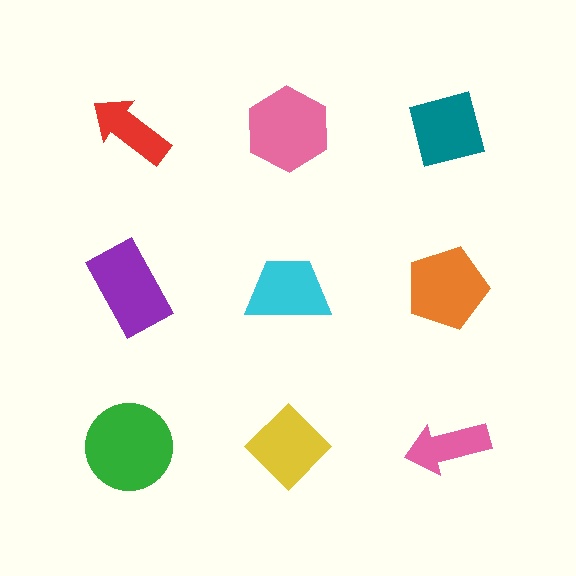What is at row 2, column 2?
A cyan trapezoid.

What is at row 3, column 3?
A pink arrow.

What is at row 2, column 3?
An orange pentagon.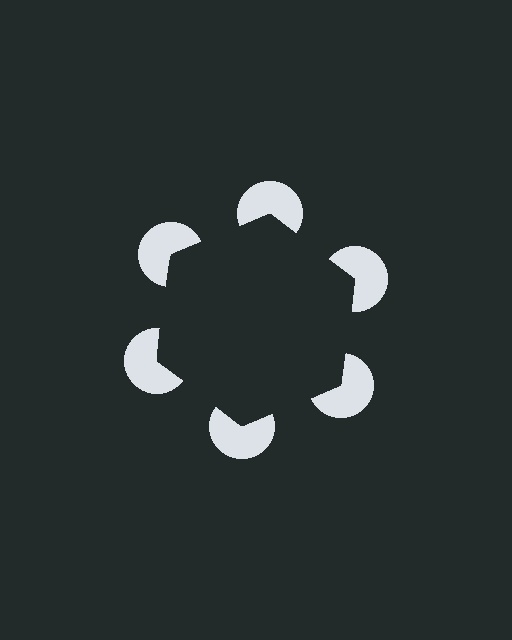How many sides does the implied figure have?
6 sides.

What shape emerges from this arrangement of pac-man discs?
An illusory hexagon — its edges are inferred from the aligned wedge cuts in the pac-man discs, not physically drawn.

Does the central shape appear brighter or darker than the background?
It typically appears slightly darker than the background, even though no actual brightness change is drawn.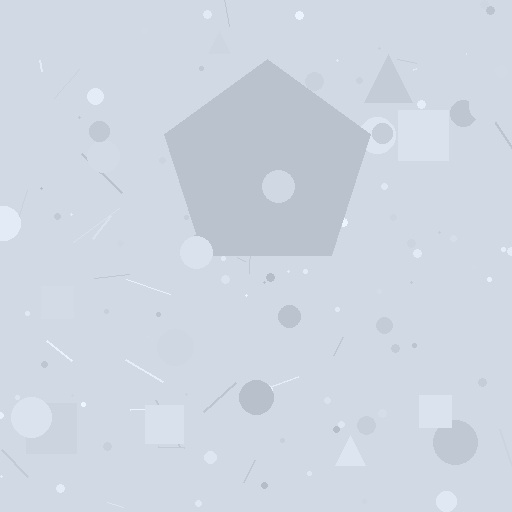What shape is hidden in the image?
A pentagon is hidden in the image.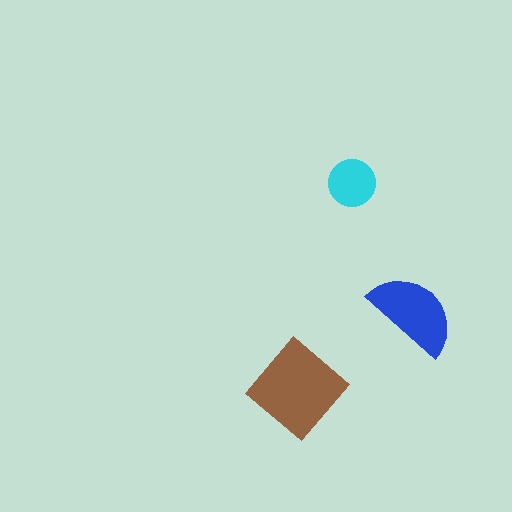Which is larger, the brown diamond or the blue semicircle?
The brown diamond.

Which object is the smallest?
The cyan circle.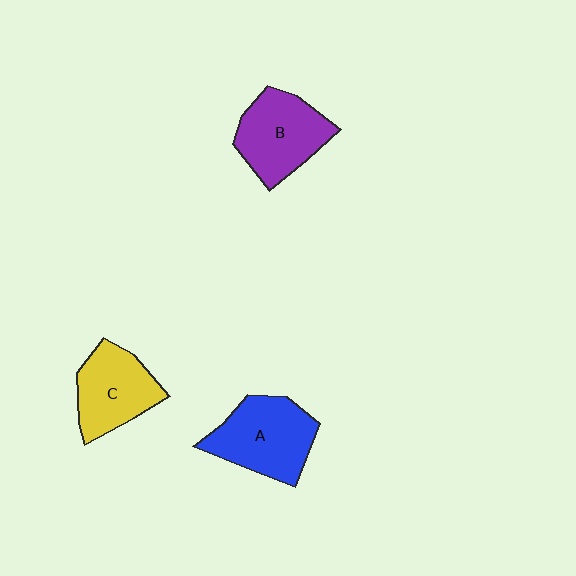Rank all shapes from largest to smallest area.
From largest to smallest: A (blue), B (purple), C (yellow).